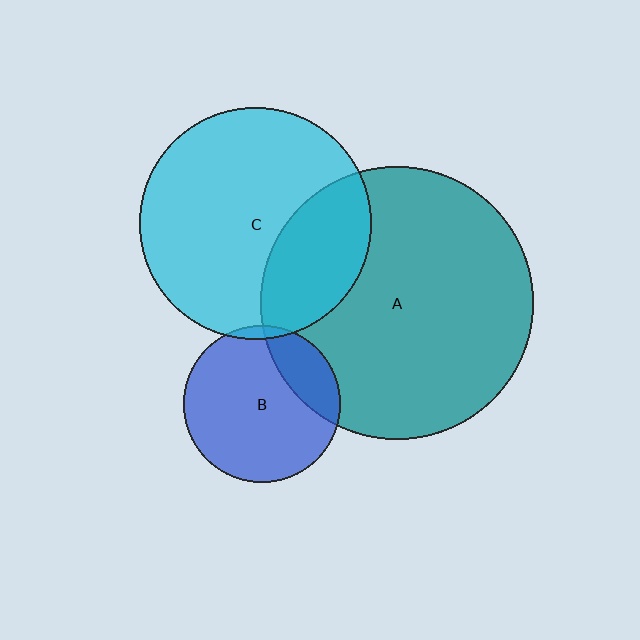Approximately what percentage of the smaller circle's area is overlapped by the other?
Approximately 20%.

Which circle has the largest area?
Circle A (teal).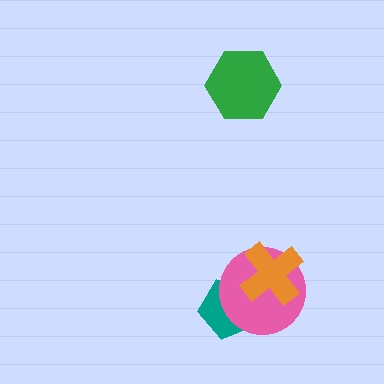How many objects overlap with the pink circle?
2 objects overlap with the pink circle.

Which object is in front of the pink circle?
The orange cross is in front of the pink circle.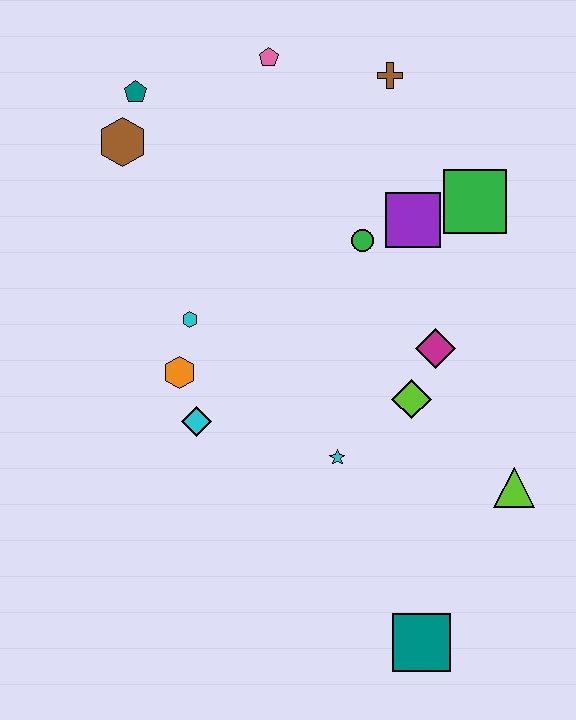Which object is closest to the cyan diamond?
The orange hexagon is closest to the cyan diamond.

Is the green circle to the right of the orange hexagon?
Yes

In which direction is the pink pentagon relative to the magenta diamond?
The pink pentagon is above the magenta diamond.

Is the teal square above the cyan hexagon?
No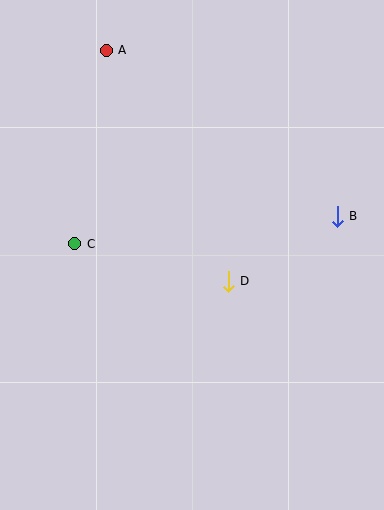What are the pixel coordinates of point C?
Point C is at (75, 244).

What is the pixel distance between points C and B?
The distance between C and B is 264 pixels.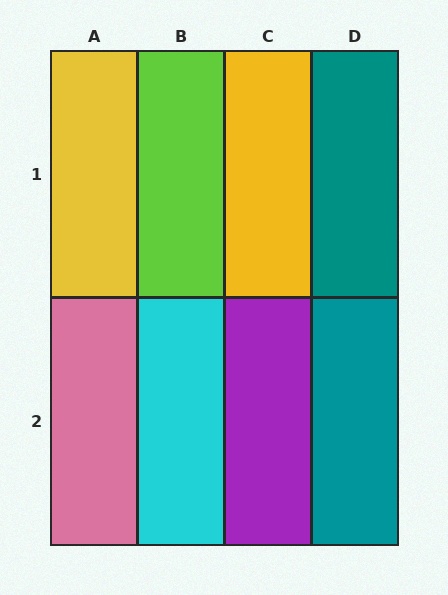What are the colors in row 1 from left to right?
Yellow, lime, yellow, teal.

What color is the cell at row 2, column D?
Teal.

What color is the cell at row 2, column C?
Purple.